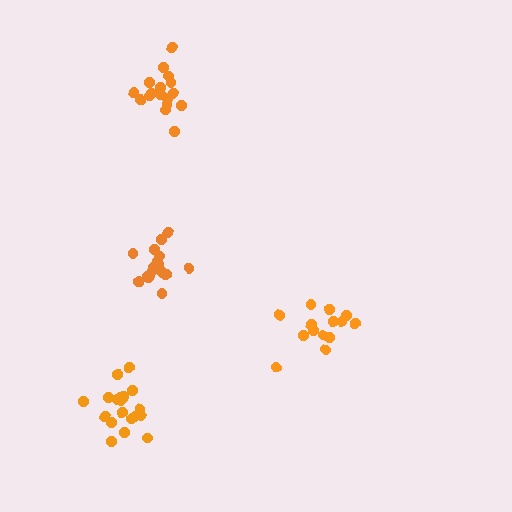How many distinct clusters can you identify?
There are 4 distinct clusters.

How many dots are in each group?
Group 1: 14 dots, Group 2: 16 dots, Group 3: 20 dots, Group 4: 17 dots (67 total).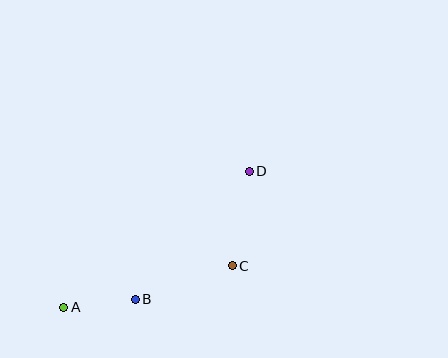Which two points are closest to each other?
Points A and B are closest to each other.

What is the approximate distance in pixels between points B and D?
The distance between B and D is approximately 171 pixels.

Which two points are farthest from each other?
Points A and D are farthest from each other.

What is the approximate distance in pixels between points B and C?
The distance between B and C is approximately 103 pixels.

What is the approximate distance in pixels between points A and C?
The distance between A and C is approximately 174 pixels.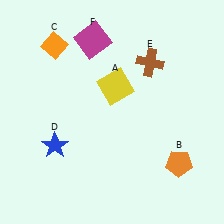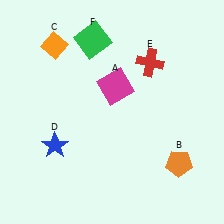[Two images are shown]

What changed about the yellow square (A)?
In Image 1, A is yellow. In Image 2, it changed to magenta.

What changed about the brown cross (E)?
In Image 1, E is brown. In Image 2, it changed to red.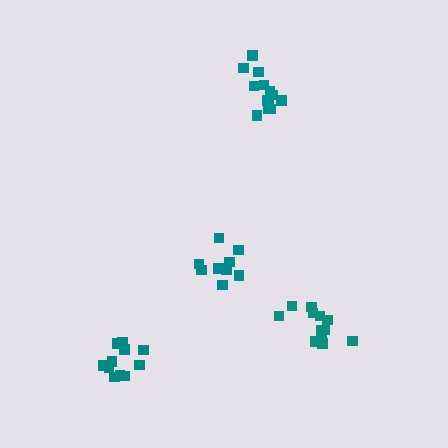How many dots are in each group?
Group 1: 13 dots, Group 2: 9 dots, Group 3: 11 dots, Group 4: 12 dots (45 total).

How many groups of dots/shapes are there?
There are 4 groups.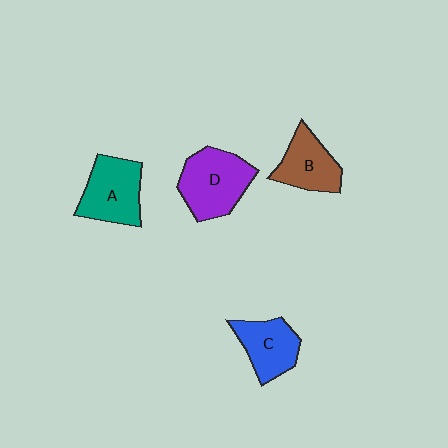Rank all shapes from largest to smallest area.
From largest to smallest: D (purple), A (teal), C (blue), B (brown).